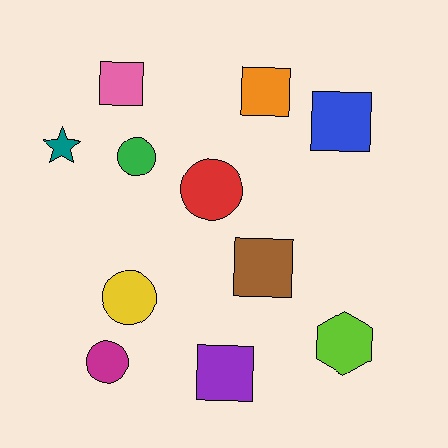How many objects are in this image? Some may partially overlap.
There are 11 objects.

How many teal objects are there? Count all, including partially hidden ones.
There is 1 teal object.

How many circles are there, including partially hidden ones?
There are 4 circles.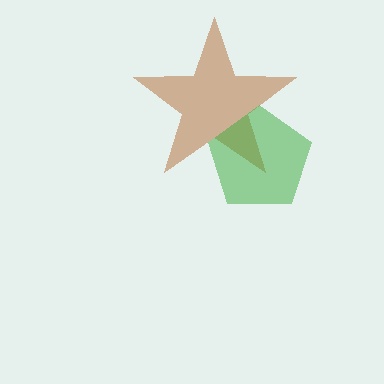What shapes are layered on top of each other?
The layered shapes are: a brown star, a green pentagon.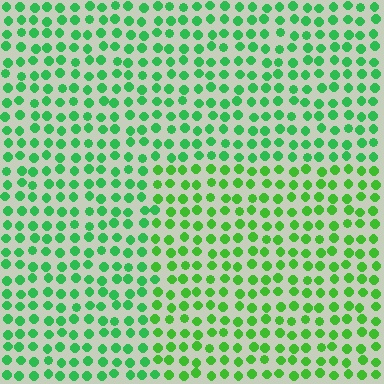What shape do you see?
I see a rectangle.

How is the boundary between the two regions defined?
The boundary is defined purely by a slight shift in hue (about 22 degrees). Spacing, size, and orientation are identical on both sides.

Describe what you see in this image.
The image is filled with small green elements in a uniform arrangement. A rectangle-shaped region is visible where the elements are tinted to a slightly different hue, forming a subtle color boundary.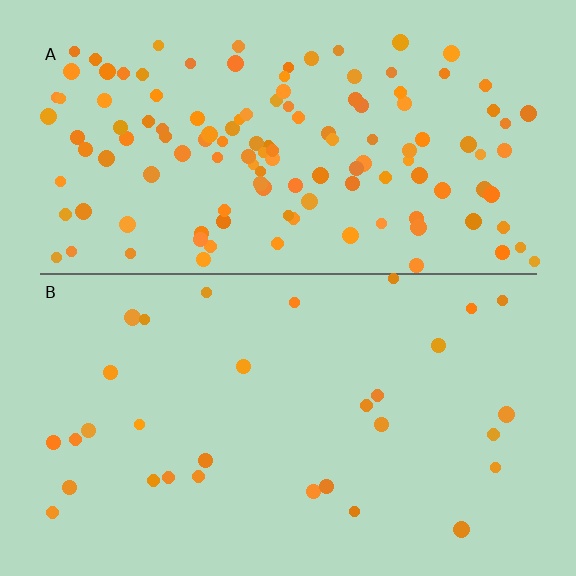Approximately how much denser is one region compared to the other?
Approximately 4.2× — region A over region B.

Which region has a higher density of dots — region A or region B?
A (the top).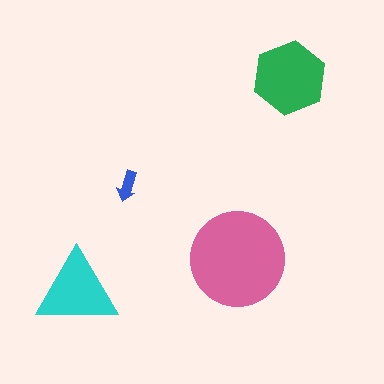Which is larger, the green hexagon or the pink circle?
The pink circle.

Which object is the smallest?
The blue arrow.